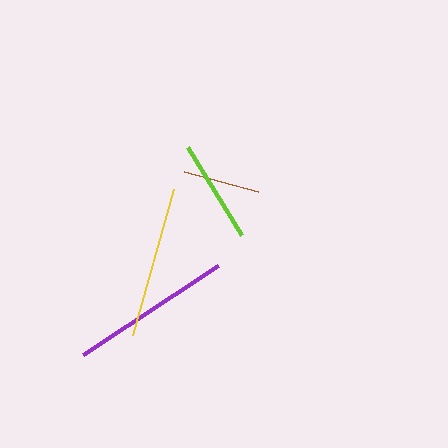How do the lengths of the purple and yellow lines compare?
The purple and yellow lines are approximately the same length.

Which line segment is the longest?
The purple line is the longest at approximately 161 pixels.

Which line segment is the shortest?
The brown line is the shortest at approximately 77 pixels.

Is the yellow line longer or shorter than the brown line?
The yellow line is longer than the brown line.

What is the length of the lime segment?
The lime segment is approximately 103 pixels long.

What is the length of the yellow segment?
The yellow segment is approximately 152 pixels long.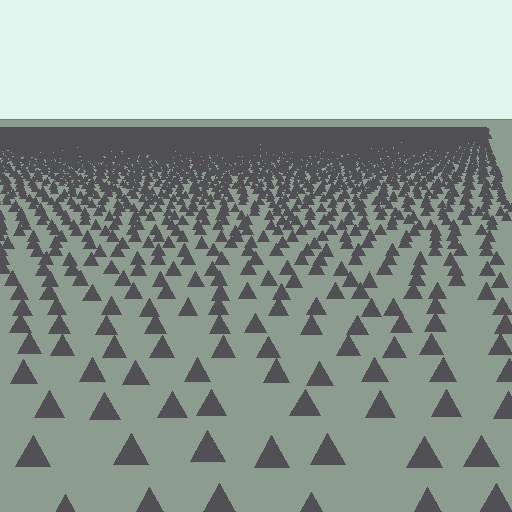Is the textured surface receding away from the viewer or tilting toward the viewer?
The surface is receding away from the viewer. Texture elements get smaller and denser toward the top.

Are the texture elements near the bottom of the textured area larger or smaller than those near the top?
Larger. Near the bottom, elements are closer to the viewer and appear at a bigger on-screen size.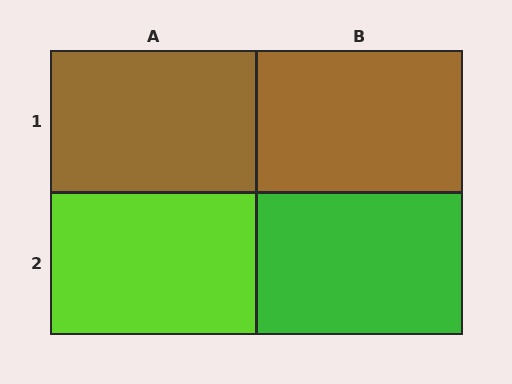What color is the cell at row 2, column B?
Green.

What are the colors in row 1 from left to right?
Brown, brown.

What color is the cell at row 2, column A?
Lime.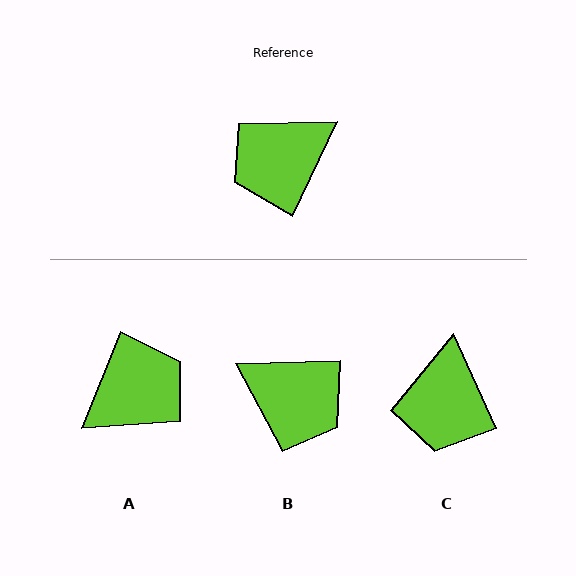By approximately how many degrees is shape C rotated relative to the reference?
Approximately 50 degrees counter-clockwise.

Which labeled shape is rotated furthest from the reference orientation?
A, about 177 degrees away.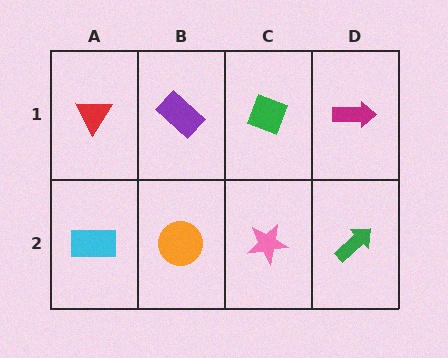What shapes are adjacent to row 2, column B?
A purple rectangle (row 1, column B), a cyan rectangle (row 2, column A), a pink star (row 2, column C).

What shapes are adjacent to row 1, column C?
A pink star (row 2, column C), a purple rectangle (row 1, column B), a magenta arrow (row 1, column D).